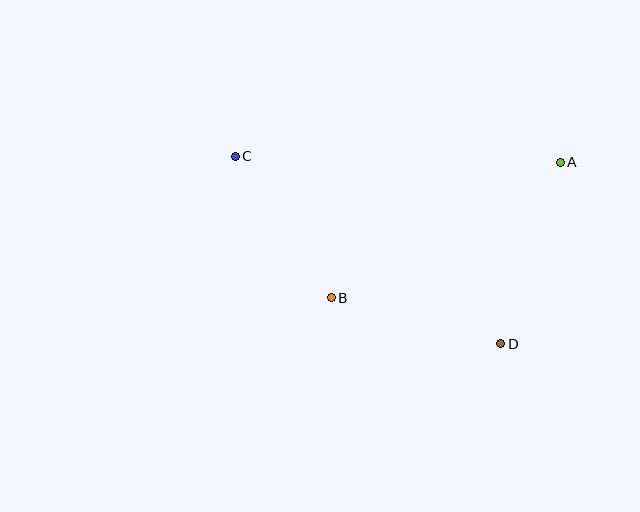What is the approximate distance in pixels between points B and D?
The distance between B and D is approximately 176 pixels.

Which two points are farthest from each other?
Points C and D are farthest from each other.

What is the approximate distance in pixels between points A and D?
The distance between A and D is approximately 191 pixels.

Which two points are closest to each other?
Points B and C are closest to each other.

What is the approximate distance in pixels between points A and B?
The distance between A and B is approximately 266 pixels.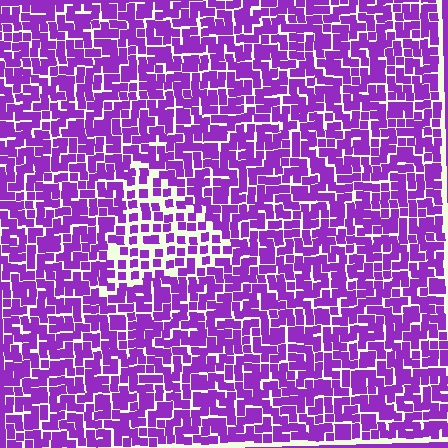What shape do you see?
I see a triangle.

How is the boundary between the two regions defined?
The boundary is defined by a change in element density (approximately 1.7x ratio). All elements are the same color, size, and shape.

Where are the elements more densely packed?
The elements are more densely packed outside the triangle boundary.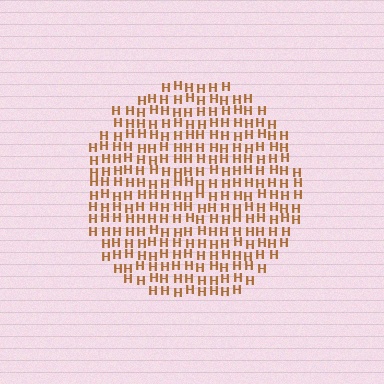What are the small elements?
The small elements are letter H's.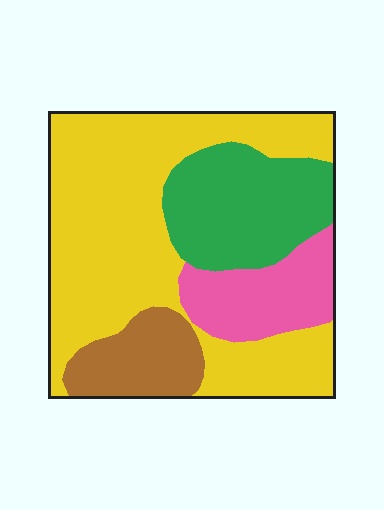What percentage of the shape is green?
Green takes up between a sixth and a third of the shape.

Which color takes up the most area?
Yellow, at roughly 55%.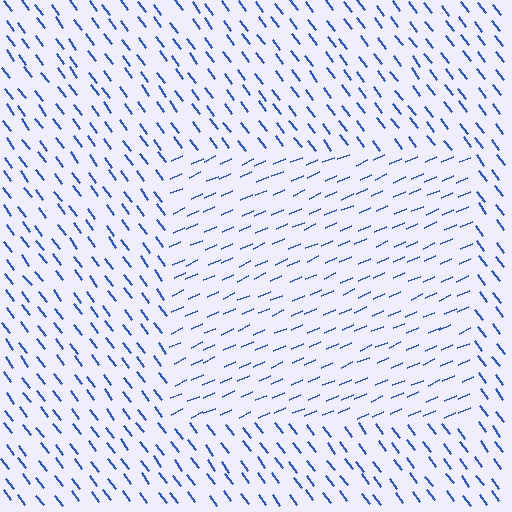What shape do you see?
I see a rectangle.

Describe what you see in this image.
The image is filled with small blue line segments. A rectangle region in the image has lines oriented differently from the surrounding lines, creating a visible texture boundary.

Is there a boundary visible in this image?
Yes, there is a texture boundary formed by a change in line orientation.